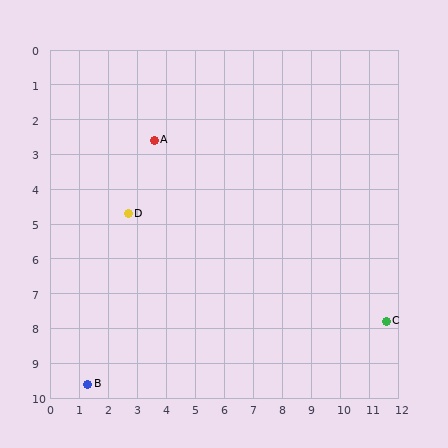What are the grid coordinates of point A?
Point A is at approximately (3.6, 2.6).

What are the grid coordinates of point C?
Point C is at approximately (11.6, 7.8).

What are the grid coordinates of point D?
Point D is at approximately (2.7, 4.7).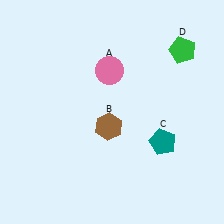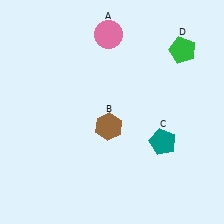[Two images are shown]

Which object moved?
The pink circle (A) moved up.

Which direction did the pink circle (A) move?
The pink circle (A) moved up.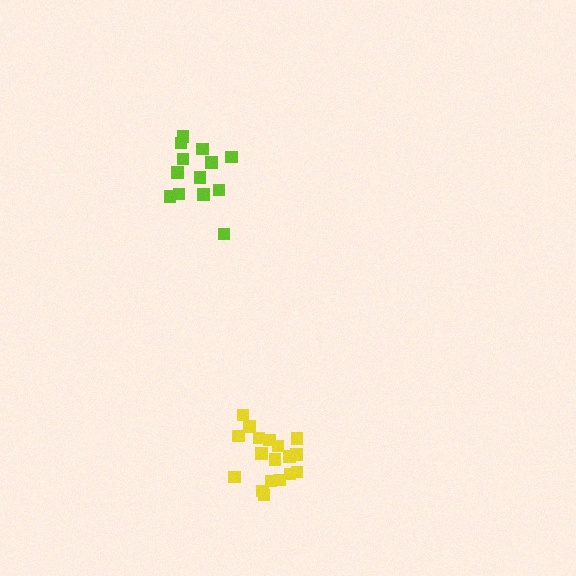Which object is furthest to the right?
The yellow cluster is rightmost.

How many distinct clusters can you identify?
There are 2 distinct clusters.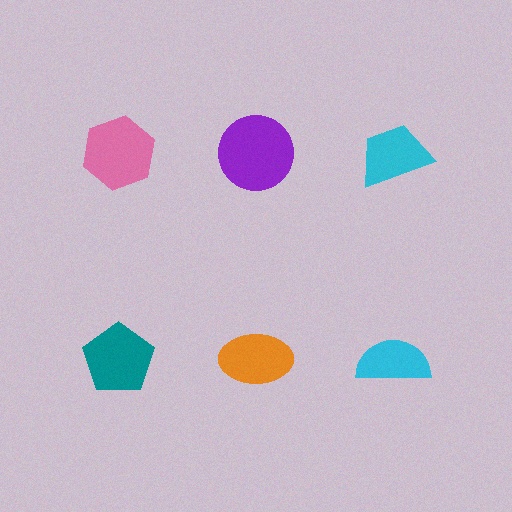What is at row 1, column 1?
A pink hexagon.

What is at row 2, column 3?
A cyan semicircle.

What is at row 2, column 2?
An orange ellipse.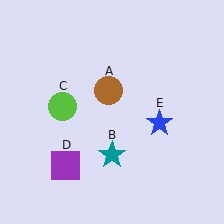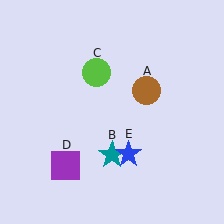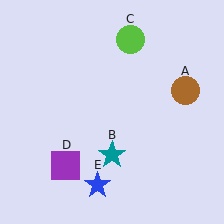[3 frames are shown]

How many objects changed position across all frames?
3 objects changed position: brown circle (object A), lime circle (object C), blue star (object E).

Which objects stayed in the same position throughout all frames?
Teal star (object B) and purple square (object D) remained stationary.